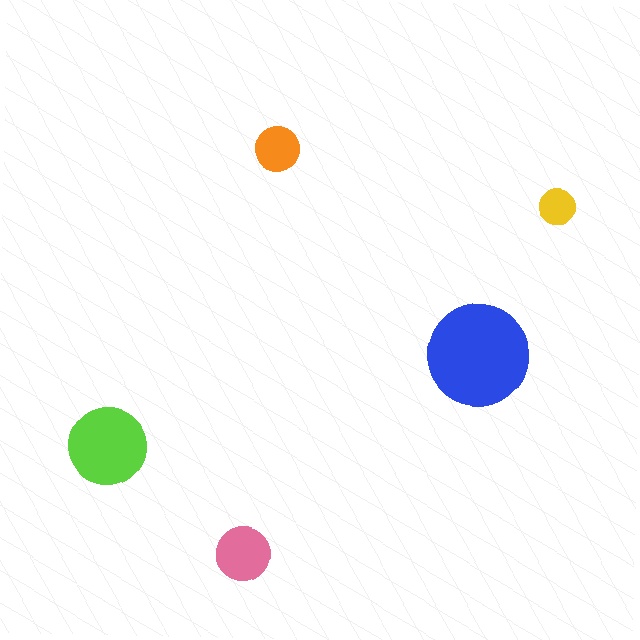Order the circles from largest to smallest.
the blue one, the lime one, the pink one, the orange one, the yellow one.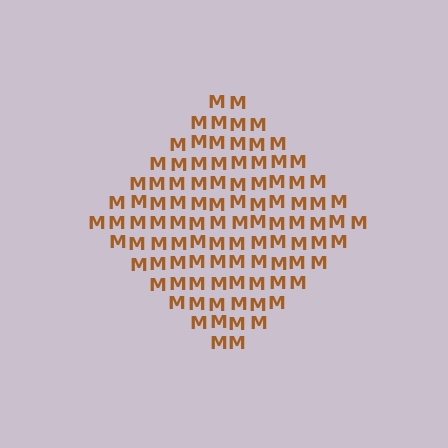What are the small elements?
The small elements are letter M's.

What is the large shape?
The large shape is a diamond.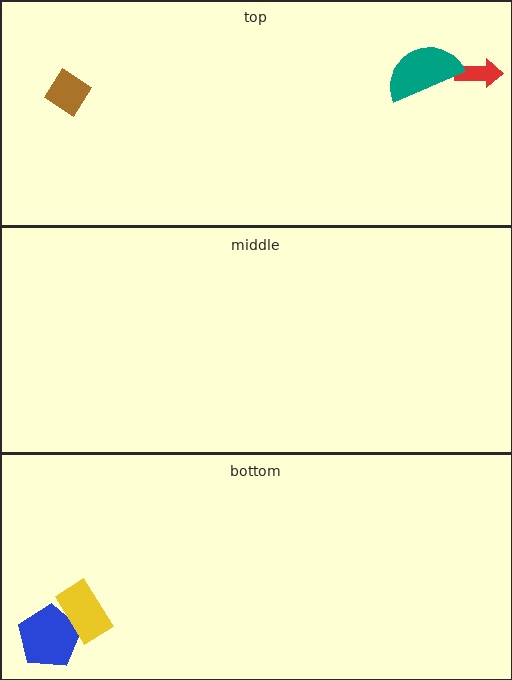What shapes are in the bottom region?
The blue pentagon, the yellow rectangle.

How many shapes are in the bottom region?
2.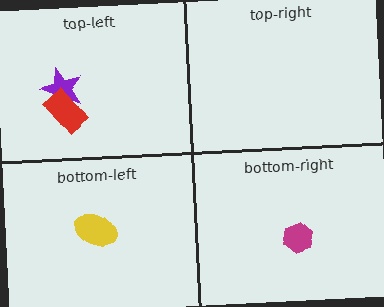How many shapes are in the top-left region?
2.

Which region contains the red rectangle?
The top-left region.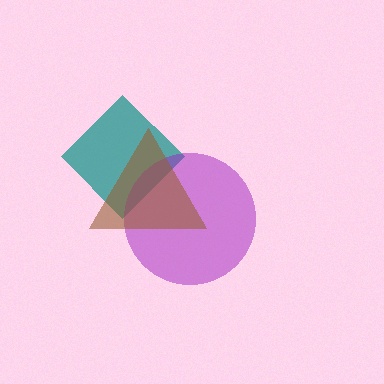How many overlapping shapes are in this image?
There are 3 overlapping shapes in the image.